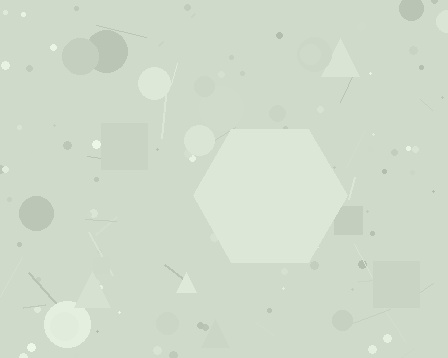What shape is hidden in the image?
A hexagon is hidden in the image.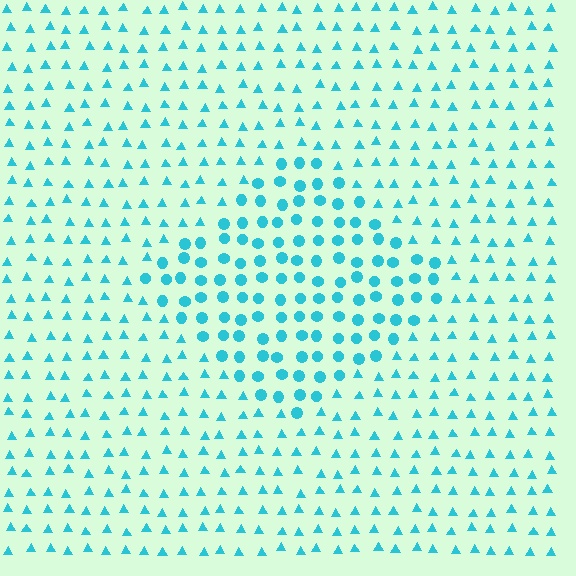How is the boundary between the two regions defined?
The boundary is defined by a change in element shape: circles inside vs. triangles outside. All elements share the same color and spacing.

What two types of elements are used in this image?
The image uses circles inside the diamond region and triangles outside it.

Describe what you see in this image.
The image is filled with small cyan elements arranged in a uniform grid. A diamond-shaped region contains circles, while the surrounding area contains triangles. The boundary is defined purely by the change in element shape.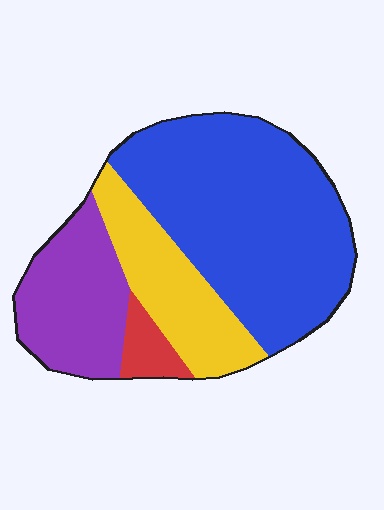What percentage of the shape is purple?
Purple takes up less than a quarter of the shape.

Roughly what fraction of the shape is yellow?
Yellow takes up about one fifth (1/5) of the shape.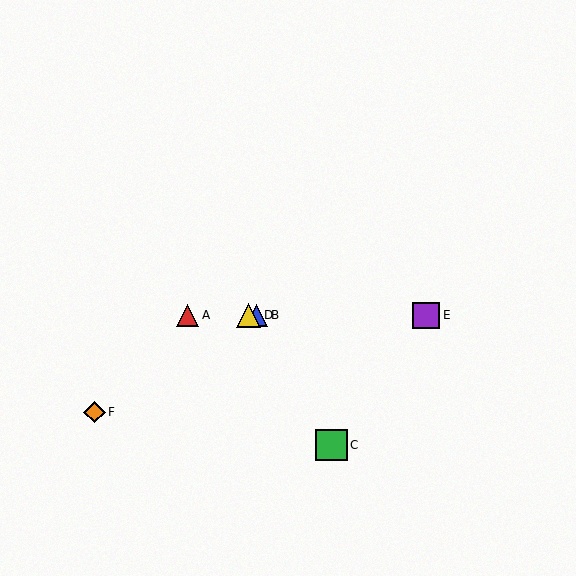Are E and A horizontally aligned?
Yes, both are at y≈316.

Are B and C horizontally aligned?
No, B is at y≈316 and C is at y≈445.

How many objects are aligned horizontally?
4 objects (A, B, D, E) are aligned horizontally.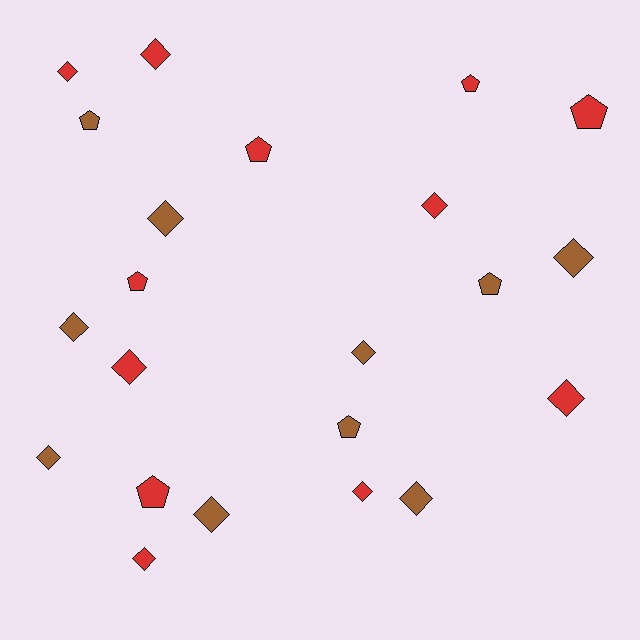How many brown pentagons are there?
There are 3 brown pentagons.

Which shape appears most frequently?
Diamond, with 14 objects.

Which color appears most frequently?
Red, with 12 objects.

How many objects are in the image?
There are 22 objects.